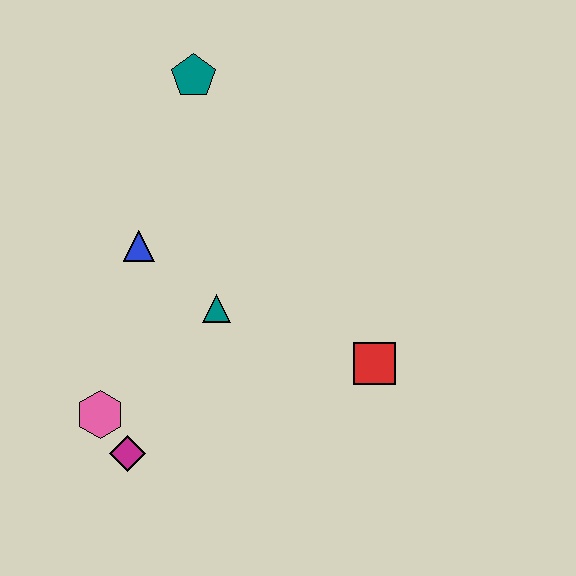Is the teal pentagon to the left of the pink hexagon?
No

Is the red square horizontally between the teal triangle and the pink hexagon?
No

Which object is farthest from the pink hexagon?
The teal pentagon is farthest from the pink hexagon.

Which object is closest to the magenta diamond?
The pink hexagon is closest to the magenta diamond.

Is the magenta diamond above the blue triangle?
No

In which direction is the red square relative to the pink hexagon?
The red square is to the right of the pink hexagon.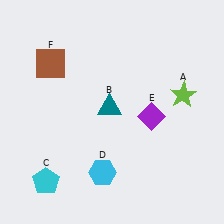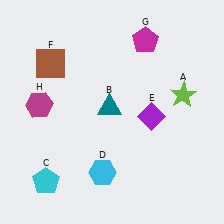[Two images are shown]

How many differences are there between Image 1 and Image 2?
There are 2 differences between the two images.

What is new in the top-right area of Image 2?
A magenta pentagon (G) was added in the top-right area of Image 2.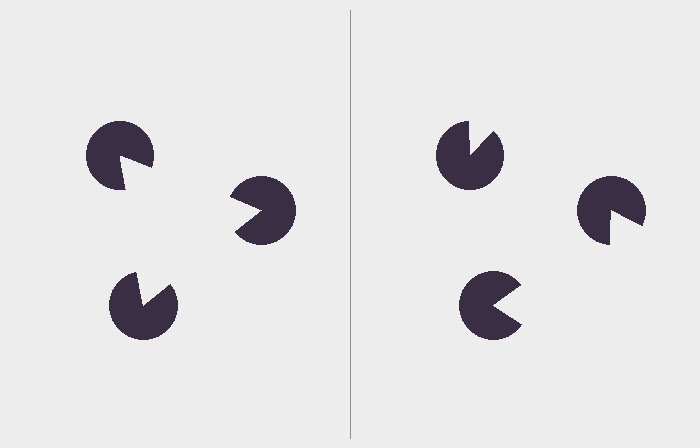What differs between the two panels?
The pac-man discs are positioned identically on both sides; only the wedge orientations differ. On the left they align to a triangle; on the right they are misaligned.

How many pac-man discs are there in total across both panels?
6 — 3 on each side.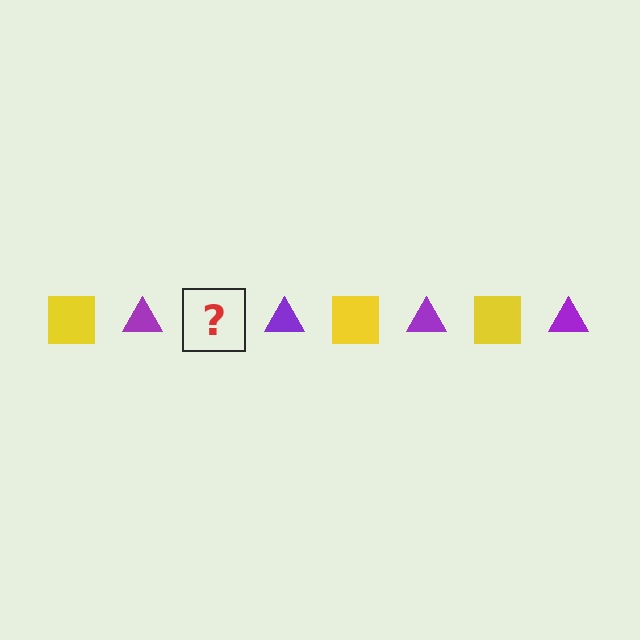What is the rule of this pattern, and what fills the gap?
The rule is that the pattern alternates between yellow square and purple triangle. The gap should be filled with a yellow square.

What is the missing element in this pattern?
The missing element is a yellow square.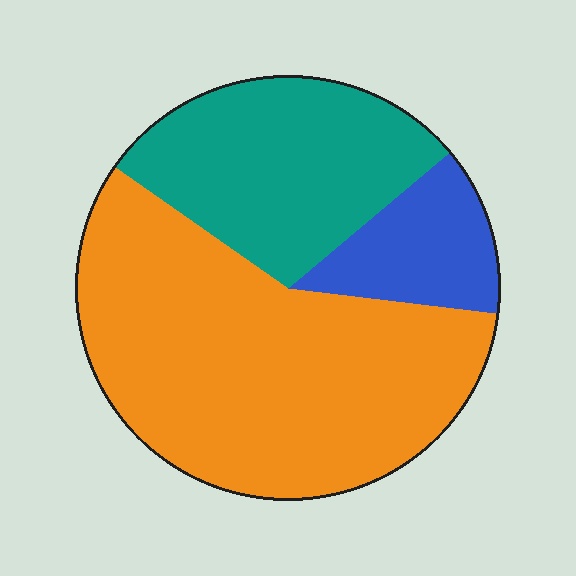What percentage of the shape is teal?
Teal takes up between a sixth and a third of the shape.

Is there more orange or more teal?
Orange.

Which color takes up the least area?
Blue, at roughly 15%.